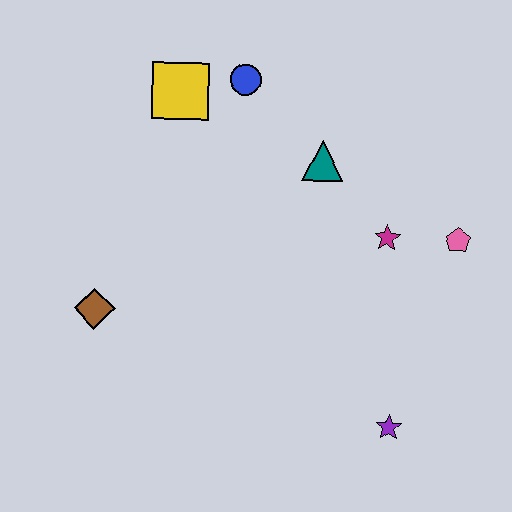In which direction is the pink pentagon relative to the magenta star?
The pink pentagon is to the right of the magenta star.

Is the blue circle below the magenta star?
No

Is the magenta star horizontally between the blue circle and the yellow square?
No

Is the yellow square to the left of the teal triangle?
Yes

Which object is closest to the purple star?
The magenta star is closest to the purple star.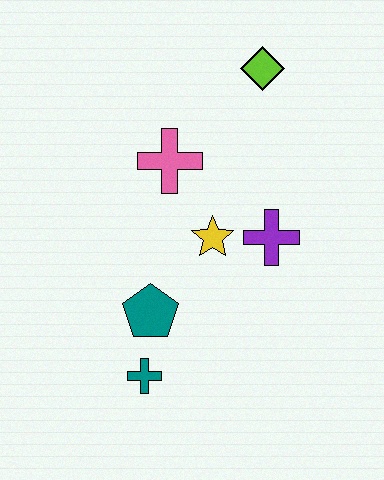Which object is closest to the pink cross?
The yellow star is closest to the pink cross.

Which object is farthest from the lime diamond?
The teal cross is farthest from the lime diamond.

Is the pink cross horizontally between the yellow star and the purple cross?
No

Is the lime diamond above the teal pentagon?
Yes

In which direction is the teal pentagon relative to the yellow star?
The teal pentagon is below the yellow star.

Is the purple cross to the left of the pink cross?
No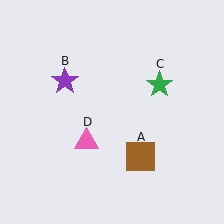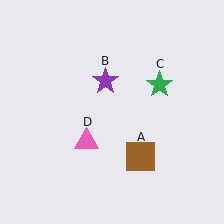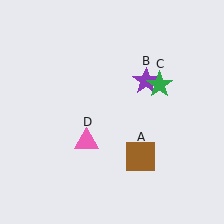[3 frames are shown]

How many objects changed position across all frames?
1 object changed position: purple star (object B).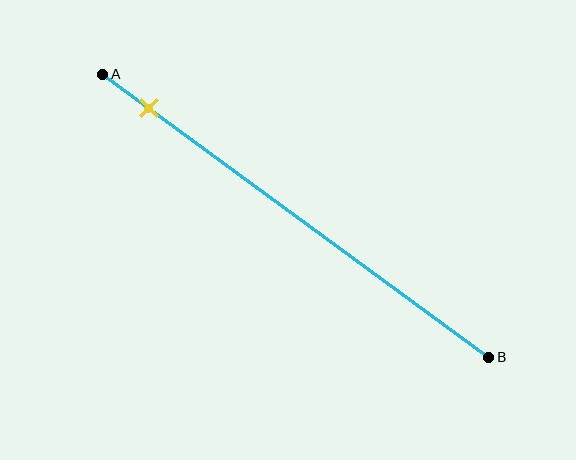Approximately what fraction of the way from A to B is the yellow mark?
The yellow mark is approximately 10% of the way from A to B.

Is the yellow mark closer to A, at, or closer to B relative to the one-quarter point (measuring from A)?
The yellow mark is closer to point A than the one-quarter point of segment AB.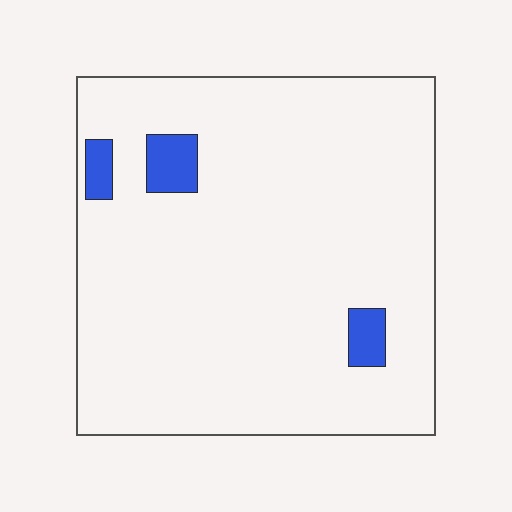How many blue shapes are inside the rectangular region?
3.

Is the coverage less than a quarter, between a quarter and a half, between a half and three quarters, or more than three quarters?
Less than a quarter.